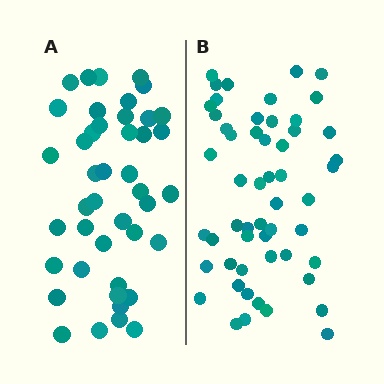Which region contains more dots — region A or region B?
Region B (the right region) has more dots.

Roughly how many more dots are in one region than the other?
Region B has roughly 12 or so more dots than region A.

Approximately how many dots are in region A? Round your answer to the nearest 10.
About 40 dots. (The exact count is 43, which rounds to 40.)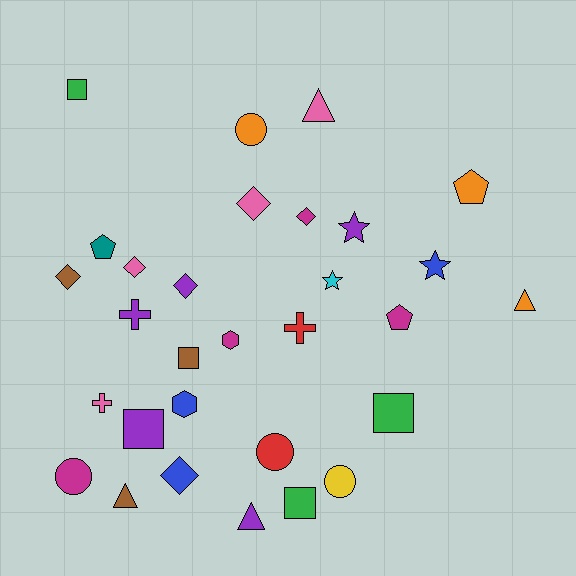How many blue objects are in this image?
There are 3 blue objects.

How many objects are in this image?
There are 30 objects.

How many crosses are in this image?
There are 3 crosses.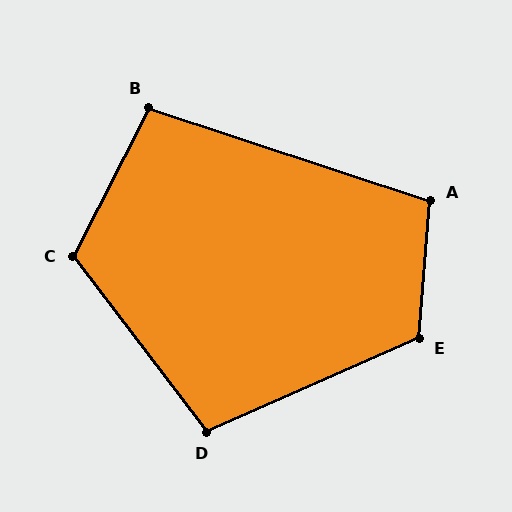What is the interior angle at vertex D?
Approximately 104 degrees (obtuse).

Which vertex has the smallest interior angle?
B, at approximately 99 degrees.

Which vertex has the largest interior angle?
E, at approximately 118 degrees.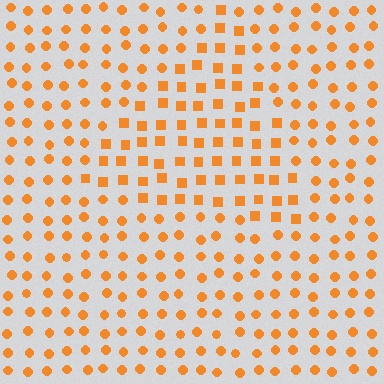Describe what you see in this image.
The image is filled with small orange elements arranged in a uniform grid. A triangle-shaped region contains squares, while the surrounding area contains circles. The boundary is defined purely by the change in element shape.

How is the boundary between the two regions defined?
The boundary is defined by a change in element shape: squares inside vs. circles outside. All elements share the same color and spacing.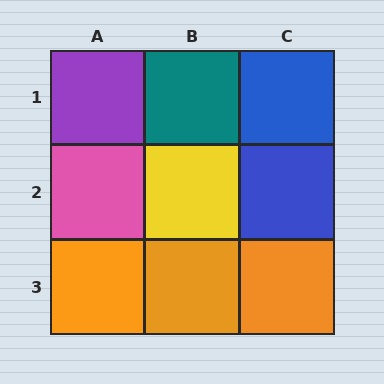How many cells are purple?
1 cell is purple.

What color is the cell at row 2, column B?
Yellow.